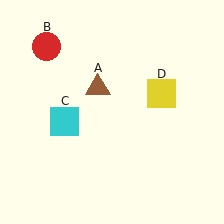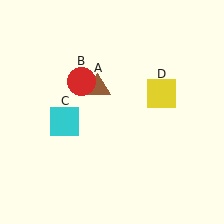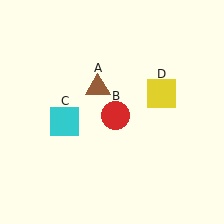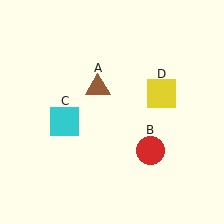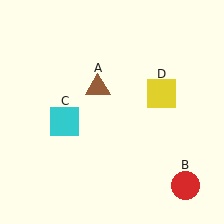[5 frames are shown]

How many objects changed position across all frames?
1 object changed position: red circle (object B).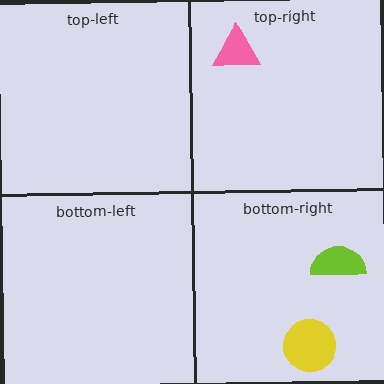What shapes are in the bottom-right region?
The lime semicircle, the yellow circle.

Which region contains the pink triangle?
The top-right region.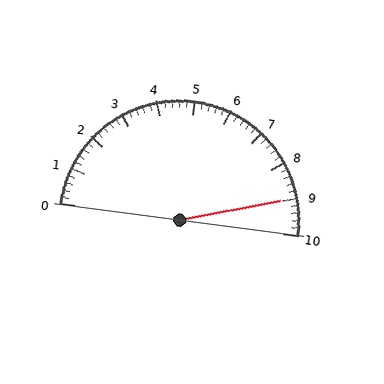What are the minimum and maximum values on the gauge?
The gauge ranges from 0 to 10.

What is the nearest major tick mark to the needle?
The nearest major tick mark is 9.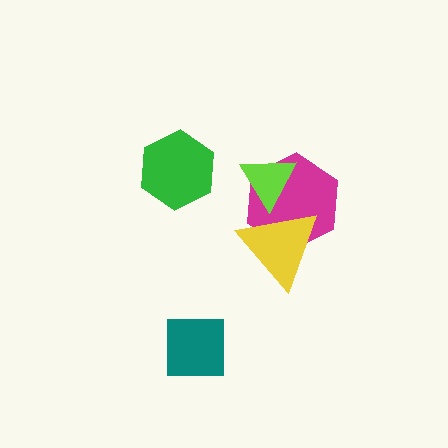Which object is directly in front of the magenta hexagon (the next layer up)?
The lime triangle is directly in front of the magenta hexagon.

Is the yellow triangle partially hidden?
No, no other shape covers it.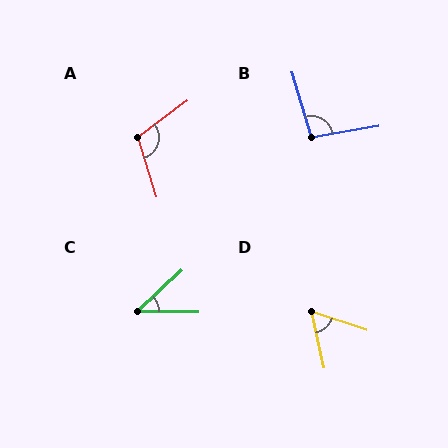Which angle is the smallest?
C, at approximately 43 degrees.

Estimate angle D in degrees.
Approximately 59 degrees.